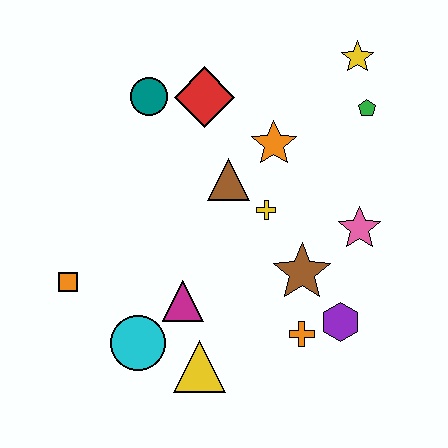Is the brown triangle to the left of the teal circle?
No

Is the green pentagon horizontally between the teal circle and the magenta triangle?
No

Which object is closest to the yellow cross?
The brown triangle is closest to the yellow cross.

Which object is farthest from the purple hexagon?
The teal circle is farthest from the purple hexagon.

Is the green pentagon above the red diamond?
No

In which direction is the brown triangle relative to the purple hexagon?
The brown triangle is above the purple hexagon.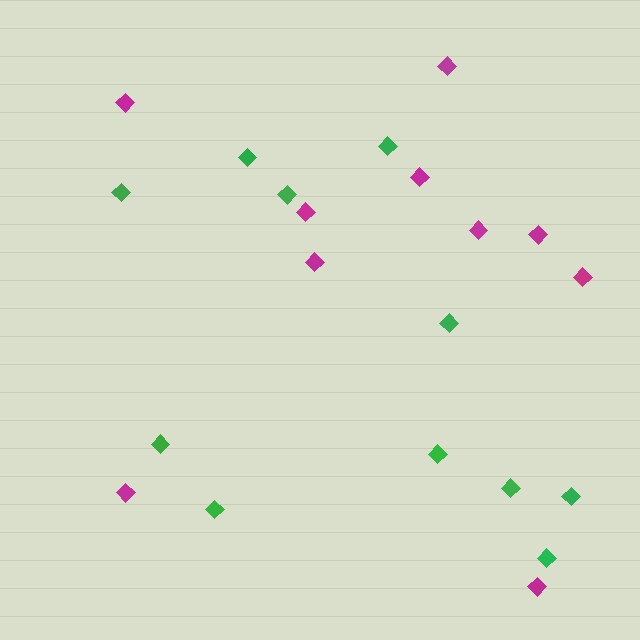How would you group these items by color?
There are 2 groups: one group of magenta diamonds (10) and one group of green diamonds (11).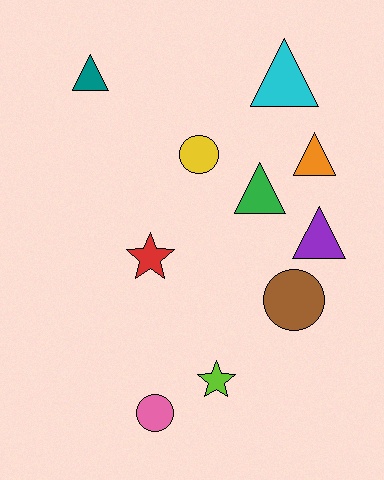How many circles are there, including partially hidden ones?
There are 3 circles.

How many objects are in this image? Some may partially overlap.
There are 10 objects.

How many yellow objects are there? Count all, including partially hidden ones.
There is 1 yellow object.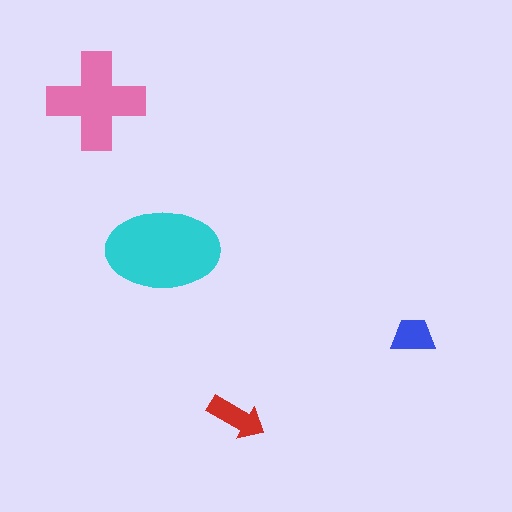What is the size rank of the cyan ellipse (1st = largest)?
1st.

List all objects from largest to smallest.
The cyan ellipse, the pink cross, the red arrow, the blue trapezoid.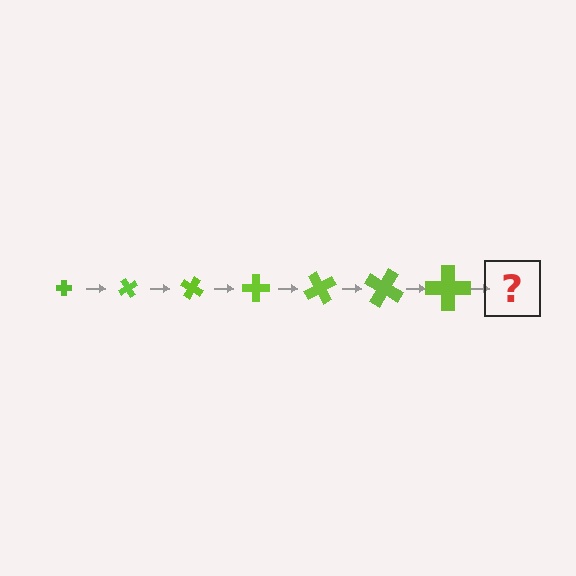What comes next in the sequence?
The next element should be a cross, larger than the previous one and rotated 420 degrees from the start.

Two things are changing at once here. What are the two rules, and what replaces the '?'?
The two rules are that the cross grows larger each step and it rotates 60 degrees each step. The '?' should be a cross, larger than the previous one and rotated 420 degrees from the start.